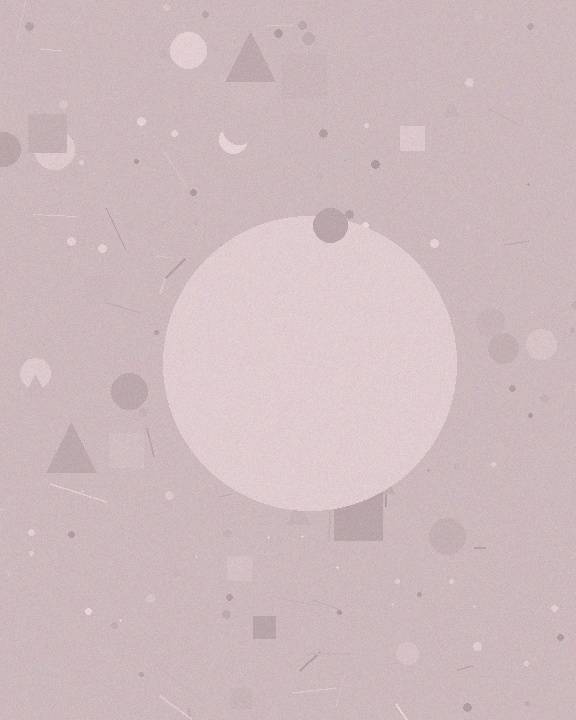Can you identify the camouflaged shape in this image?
The camouflaged shape is a circle.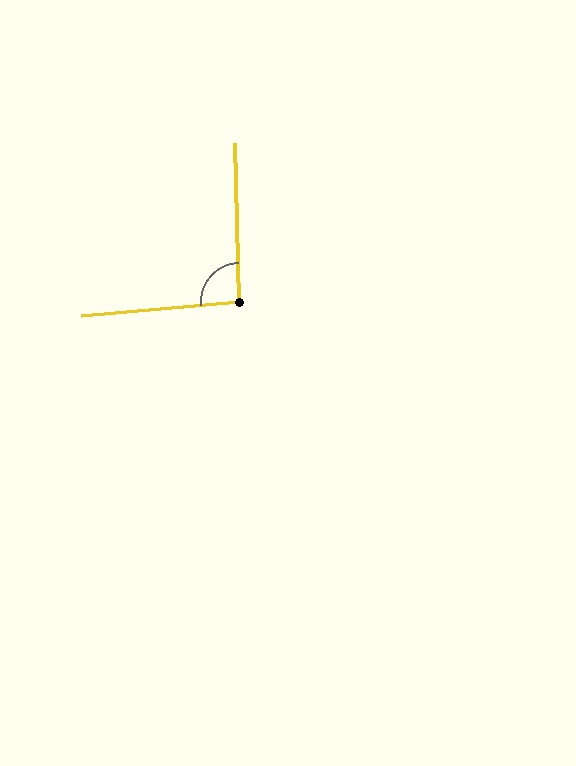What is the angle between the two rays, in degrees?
Approximately 94 degrees.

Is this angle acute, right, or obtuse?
It is approximately a right angle.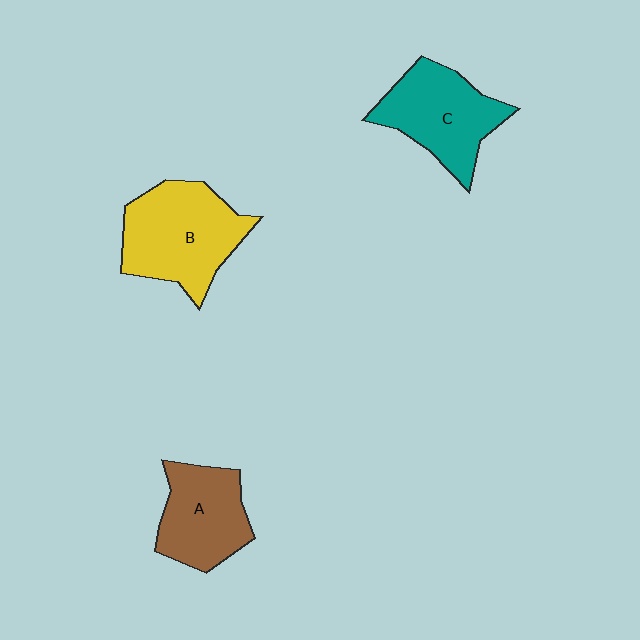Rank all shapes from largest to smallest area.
From largest to smallest: B (yellow), C (teal), A (brown).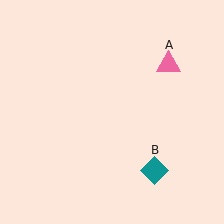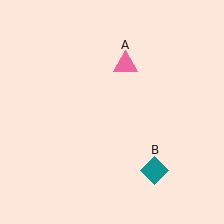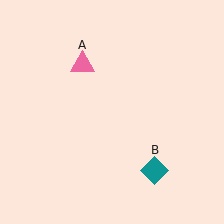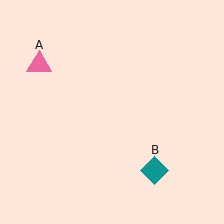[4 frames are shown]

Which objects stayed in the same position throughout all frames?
Teal diamond (object B) remained stationary.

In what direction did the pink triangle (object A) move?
The pink triangle (object A) moved left.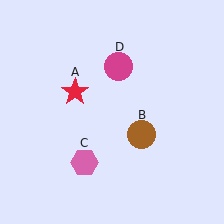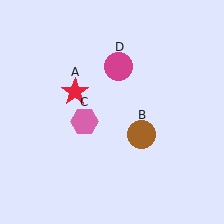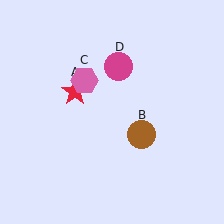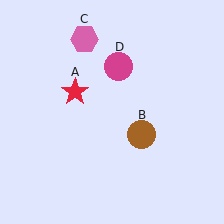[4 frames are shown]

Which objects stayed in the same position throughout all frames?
Red star (object A) and brown circle (object B) and magenta circle (object D) remained stationary.